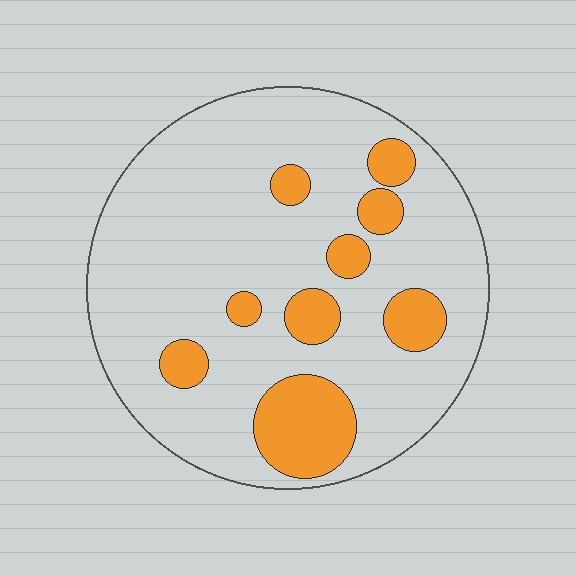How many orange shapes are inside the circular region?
9.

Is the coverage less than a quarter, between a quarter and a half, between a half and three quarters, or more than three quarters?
Less than a quarter.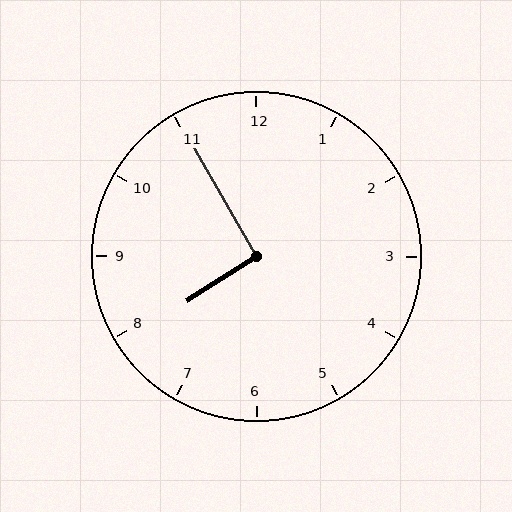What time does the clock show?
7:55.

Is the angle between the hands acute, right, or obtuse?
It is right.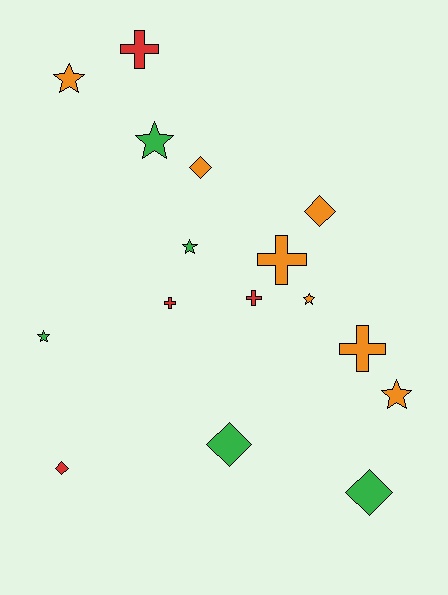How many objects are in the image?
There are 16 objects.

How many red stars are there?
There are no red stars.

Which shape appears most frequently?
Star, with 6 objects.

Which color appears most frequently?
Orange, with 7 objects.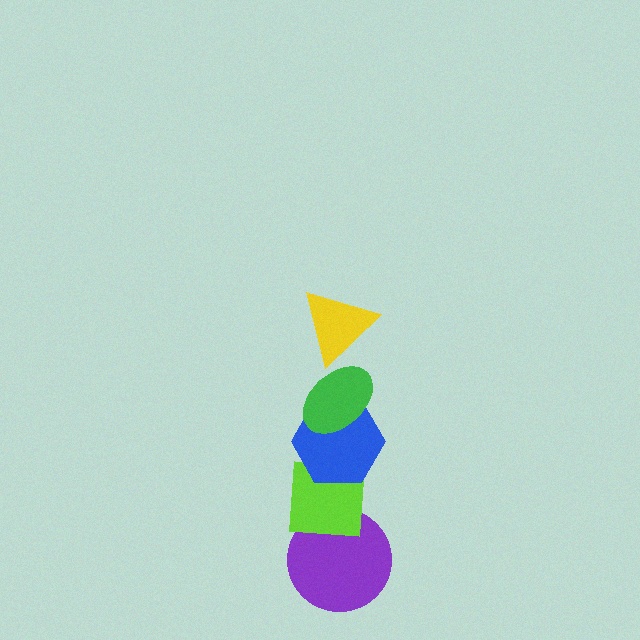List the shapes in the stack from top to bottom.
From top to bottom: the yellow triangle, the green ellipse, the blue hexagon, the lime square, the purple circle.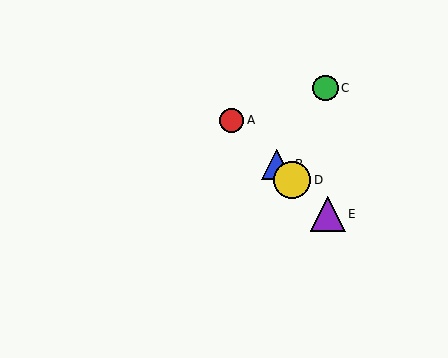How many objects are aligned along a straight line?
4 objects (A, B, D, E) are aligned along a straight line.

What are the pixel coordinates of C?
Object C is at (325, 88).